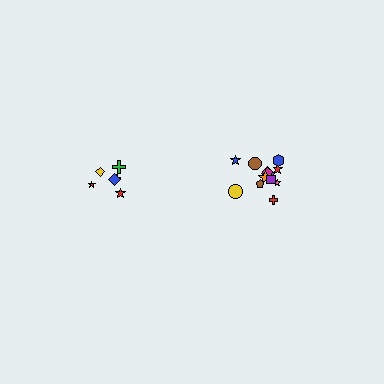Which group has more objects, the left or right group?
The right group.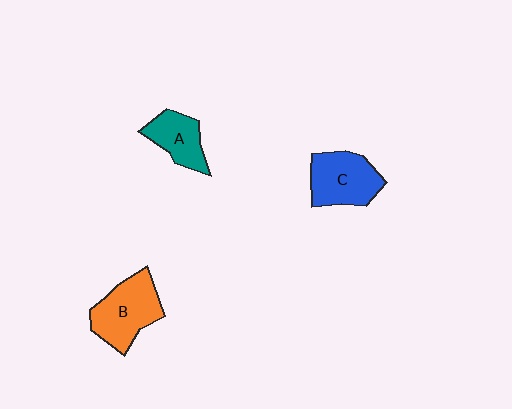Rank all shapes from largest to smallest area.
From largest to smallest: B (orange), C (blue), A (teal).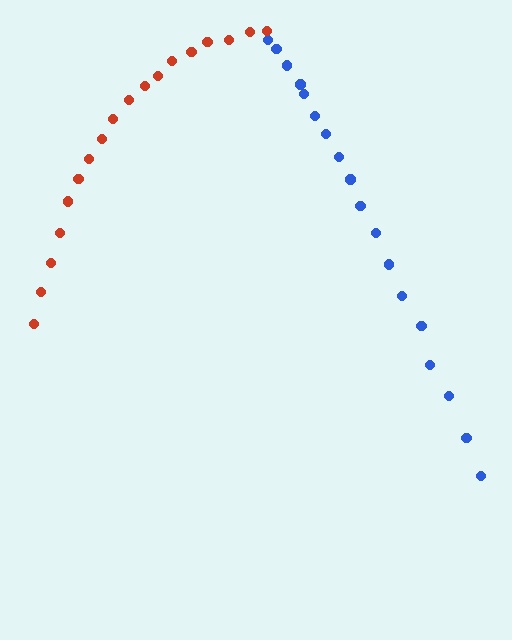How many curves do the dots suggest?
There are 2 distinct paths.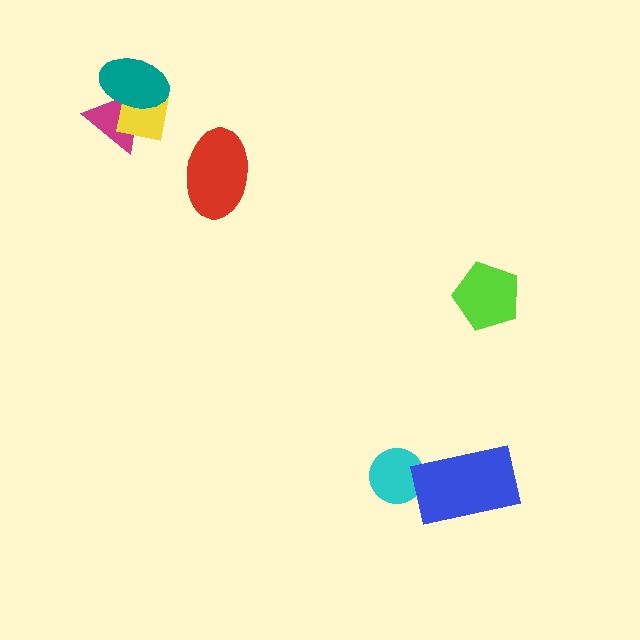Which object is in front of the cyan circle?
The blue rectangle is in front of the cyan circle.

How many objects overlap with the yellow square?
2 objects overlap with the yellow square.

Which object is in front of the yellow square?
The teal ellipse is in front of the yellow square.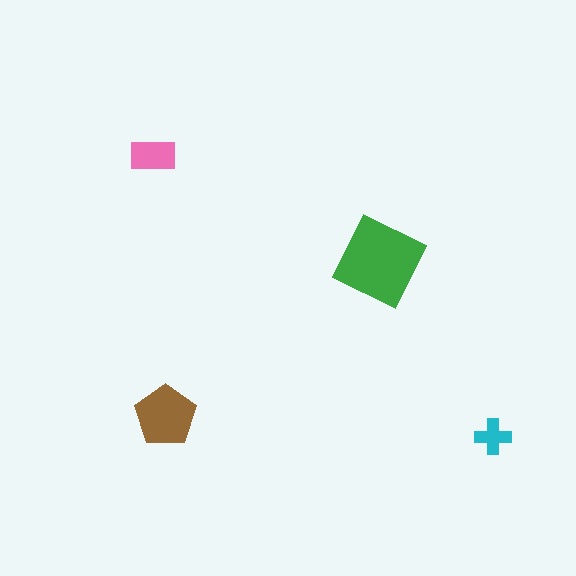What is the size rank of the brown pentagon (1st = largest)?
2nd.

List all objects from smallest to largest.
The cyan cross, the pink rectangle, the brown pentagon, the green square.